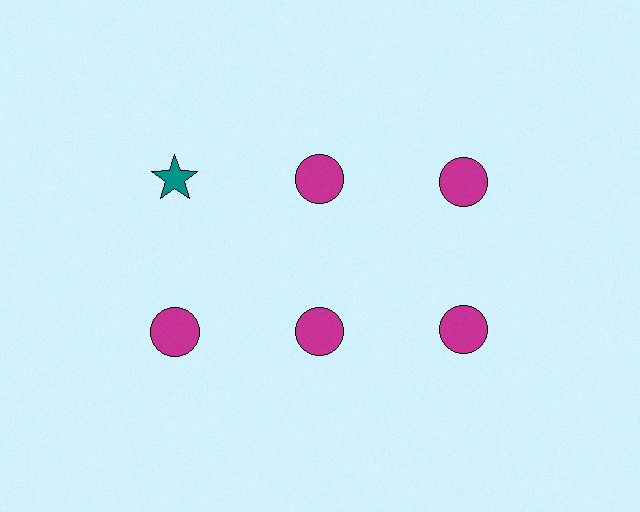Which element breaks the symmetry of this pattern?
The teal star in the top row, leftmost column breaks the symmetry. All other shapes are magenta circles.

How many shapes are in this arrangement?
There are 6 shapes arranged in a grid pattern.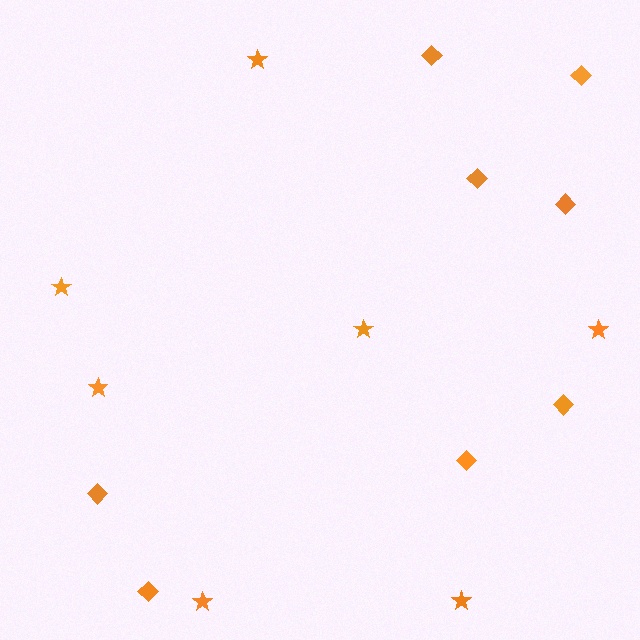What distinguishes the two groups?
There are 2 groups: one group of diamonds (8) and one group of stars (7).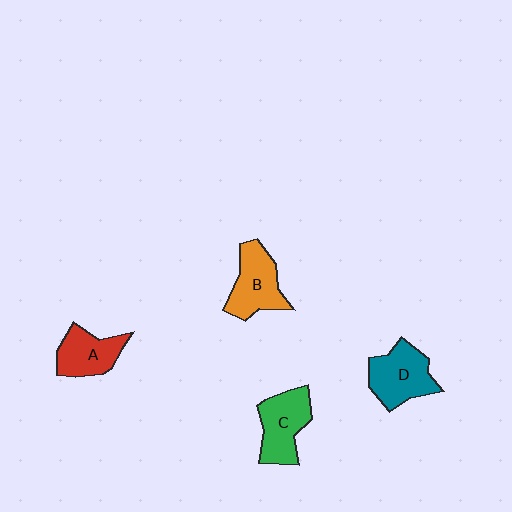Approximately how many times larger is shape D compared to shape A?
Approximately 1.2 times.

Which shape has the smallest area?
Shape A (red).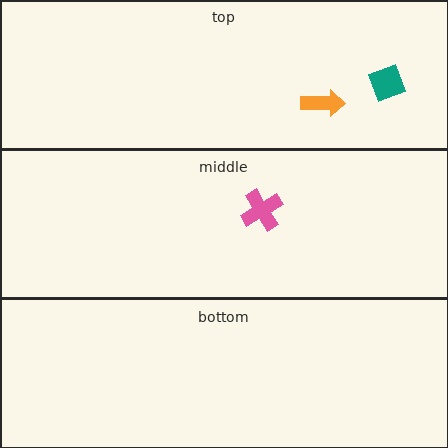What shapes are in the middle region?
The pink cross.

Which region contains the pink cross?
The middle region.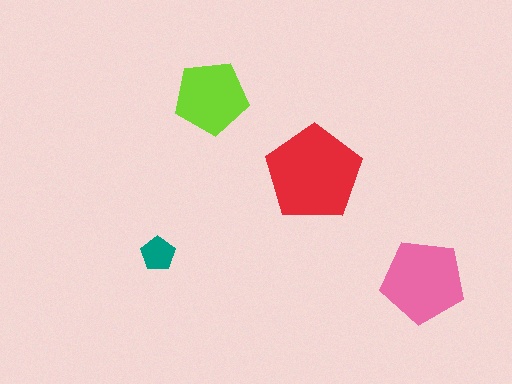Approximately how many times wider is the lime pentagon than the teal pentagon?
About 2 times wider.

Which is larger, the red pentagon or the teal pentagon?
The red one.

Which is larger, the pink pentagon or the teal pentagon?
The pink one.